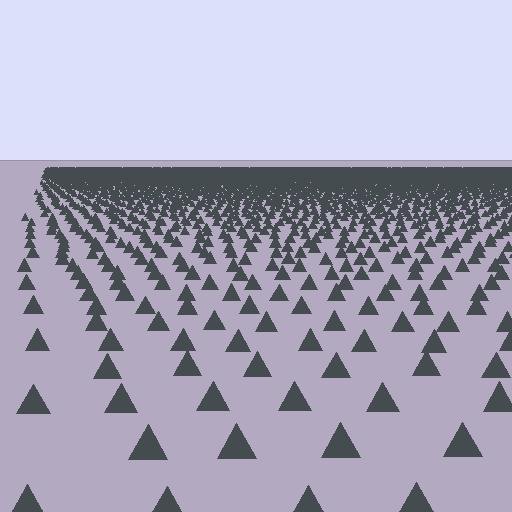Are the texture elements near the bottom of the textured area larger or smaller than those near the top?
Larger. Near the bottom, elements are closer to the viewer and appear at a bigger on-screen size.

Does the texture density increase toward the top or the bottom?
Density increases toward the top.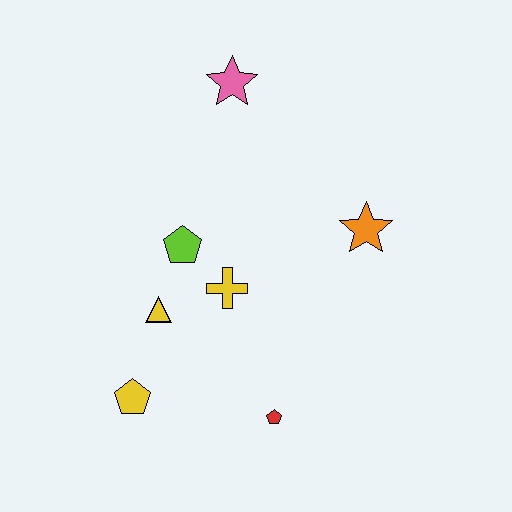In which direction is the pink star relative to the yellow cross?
The pink star is above the yellow cross.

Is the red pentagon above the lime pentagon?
No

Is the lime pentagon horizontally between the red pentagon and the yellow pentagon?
Yes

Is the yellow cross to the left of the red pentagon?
Yes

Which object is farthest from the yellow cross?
The pink star is farthest from the yellow cross.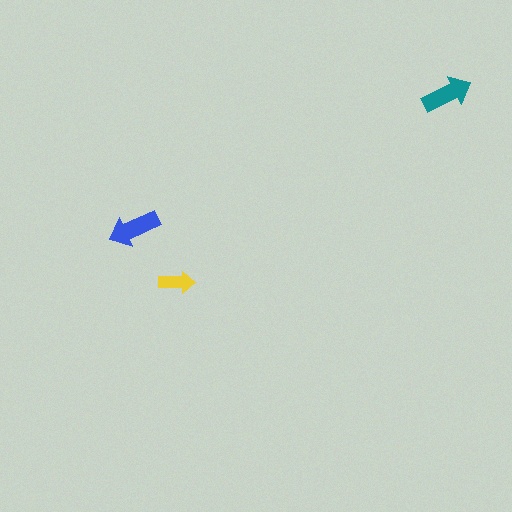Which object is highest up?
The teal arrow is topmost.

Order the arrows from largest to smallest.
the blue one, the teal one, the yellow one.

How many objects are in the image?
There are 3 objects in the image.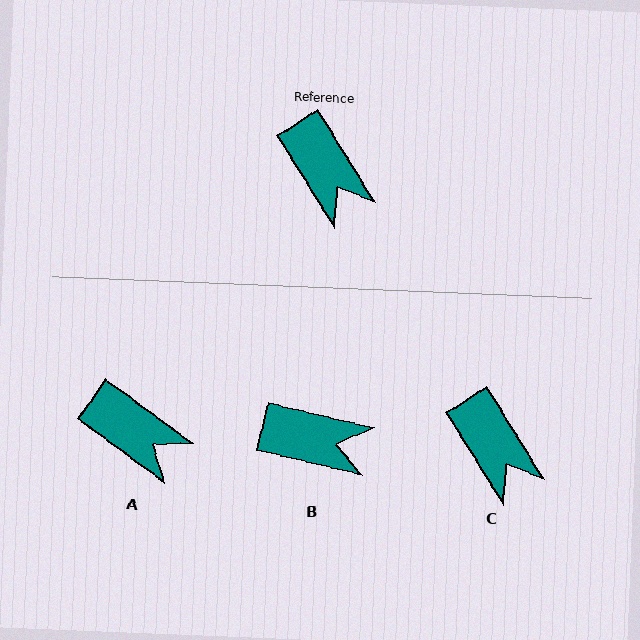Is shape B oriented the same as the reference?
No, it is off by about 45 degrees.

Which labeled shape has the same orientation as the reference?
C.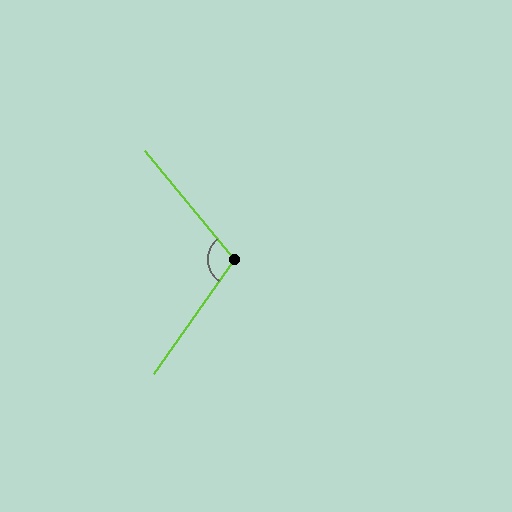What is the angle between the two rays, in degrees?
Approximately 105 degrees.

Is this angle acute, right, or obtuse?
It is obtuse.